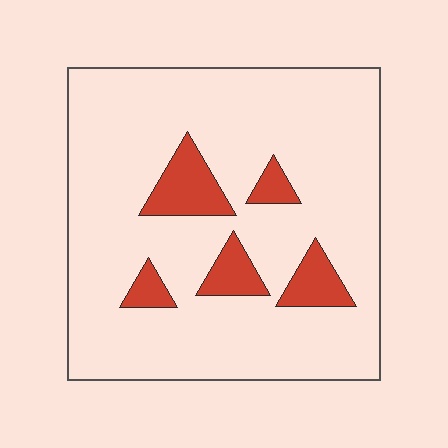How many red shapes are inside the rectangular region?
5.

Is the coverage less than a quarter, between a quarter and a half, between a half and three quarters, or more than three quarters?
Less than a quarter.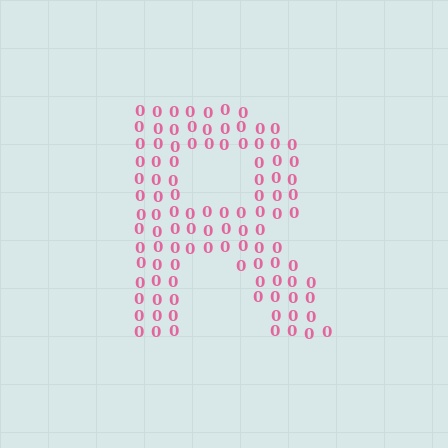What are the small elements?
The small elements are digit 0's.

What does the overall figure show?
The overall figure shows the letter R.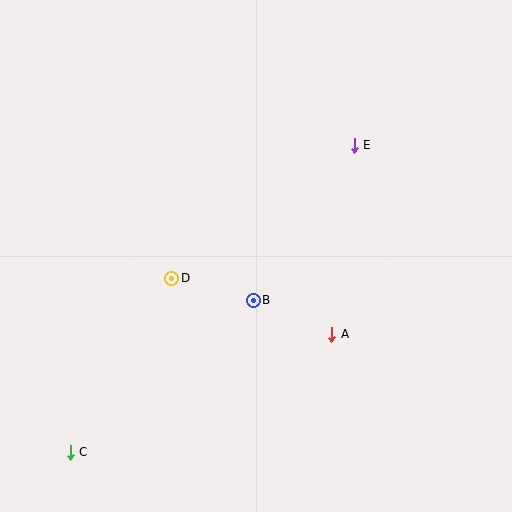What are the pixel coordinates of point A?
Point A is at (332, 334).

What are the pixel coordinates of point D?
Point D is at (172, 278).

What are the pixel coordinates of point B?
Point B is at (253, 300).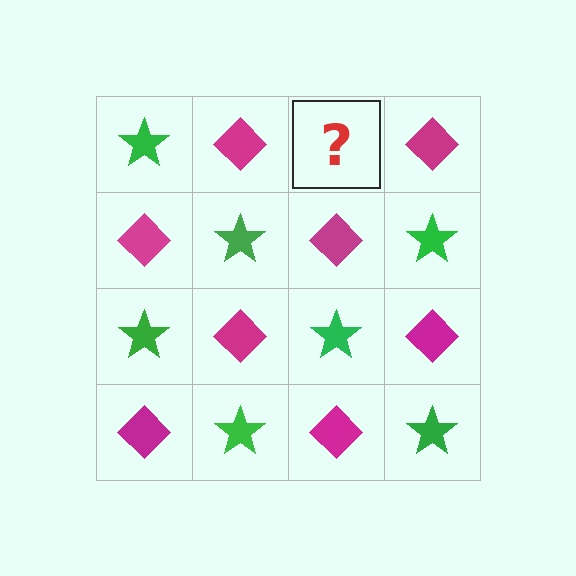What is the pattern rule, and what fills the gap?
The rule is that it alternates green star and magenta diamond in a checkerboard pattern. The gap should be filled with a green star.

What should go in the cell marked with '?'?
The missing cell should contain a green star.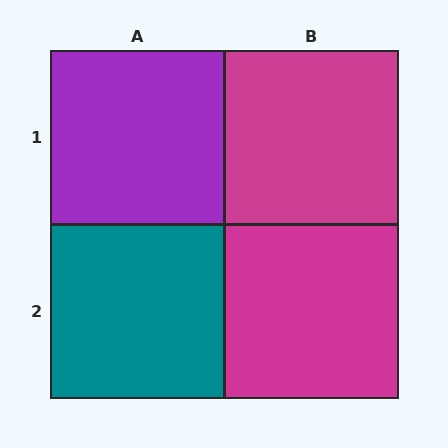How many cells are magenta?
2 cells are magenta.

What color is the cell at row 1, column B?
Magenta.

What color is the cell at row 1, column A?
Purple.